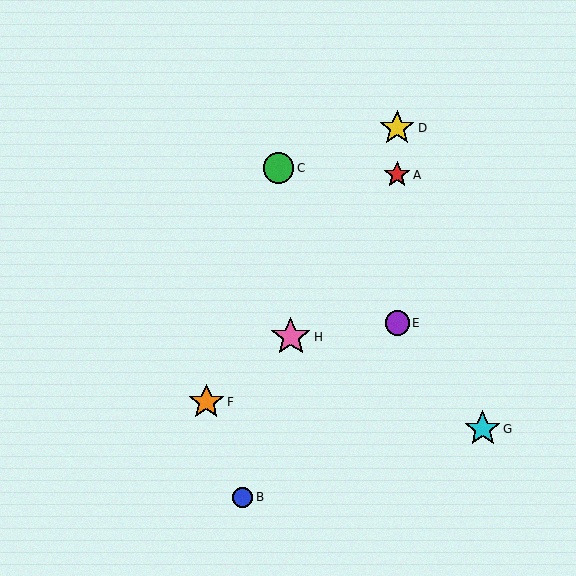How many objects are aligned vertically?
3 objects (A, D, E) are aligned vertically.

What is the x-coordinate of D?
Object D is at x≈397.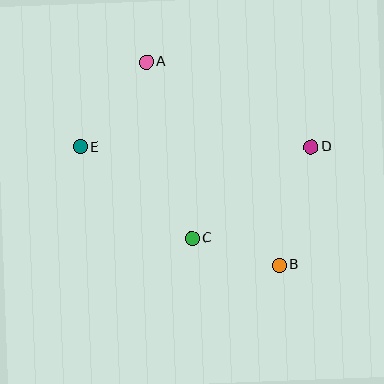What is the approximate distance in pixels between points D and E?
The distance between D and E is approximately 231 pixels.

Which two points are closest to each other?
Points B and C are closest to each other.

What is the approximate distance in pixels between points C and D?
The distance between C and D is approximately 150 pixels.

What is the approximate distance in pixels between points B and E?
The distance between B and E is approximately 231 pixels.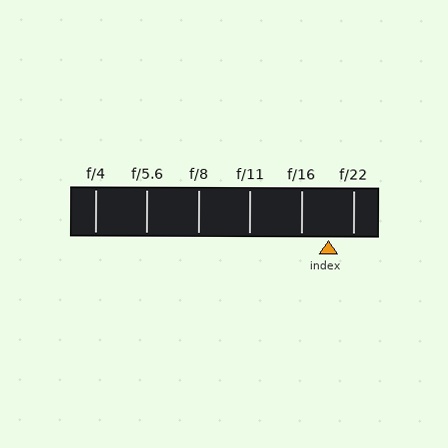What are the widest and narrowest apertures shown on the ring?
The widest aperture shown is f/4 and the narrowest is f/22.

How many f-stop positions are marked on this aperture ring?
There are 6 f-stop positions marked.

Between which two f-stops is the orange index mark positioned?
The index mark is between f/16 and f/22.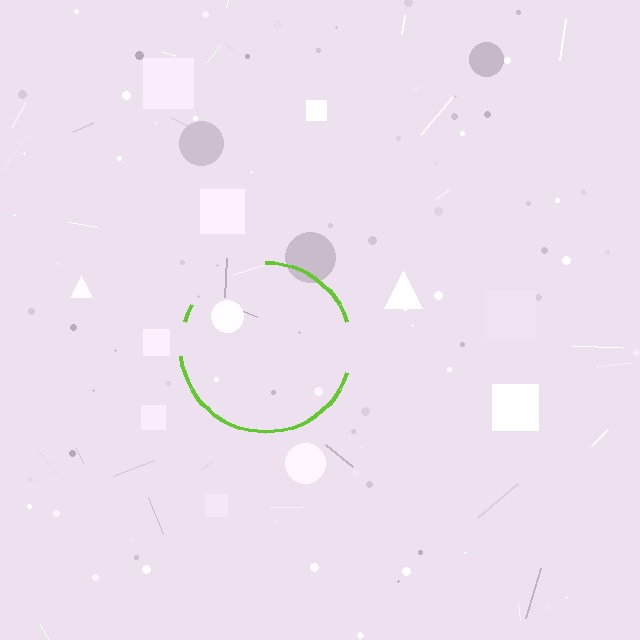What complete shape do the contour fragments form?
The contour fragments form a circle.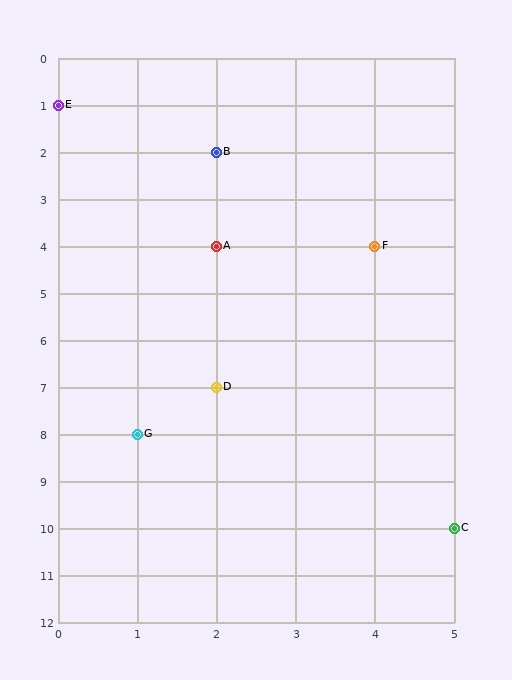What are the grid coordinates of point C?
Point C is at grid coordinates (5, 10).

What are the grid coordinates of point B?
Point B is at grid coordinates (2, 2).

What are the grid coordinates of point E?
Point E is at grid coordinates (0, 1).